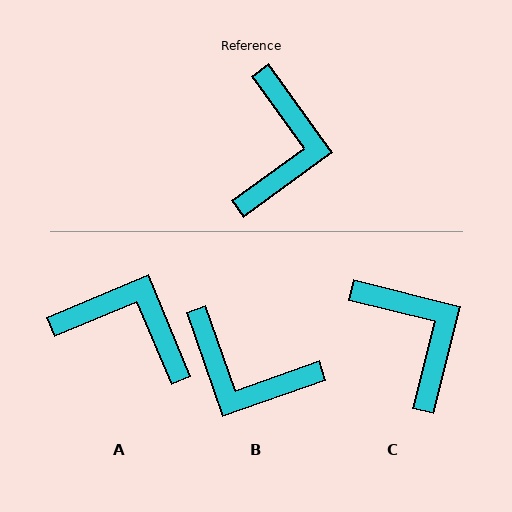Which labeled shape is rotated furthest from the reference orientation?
B, about 107 degrees away.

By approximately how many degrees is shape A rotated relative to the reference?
Approximately 77 degrees counter-clockwise.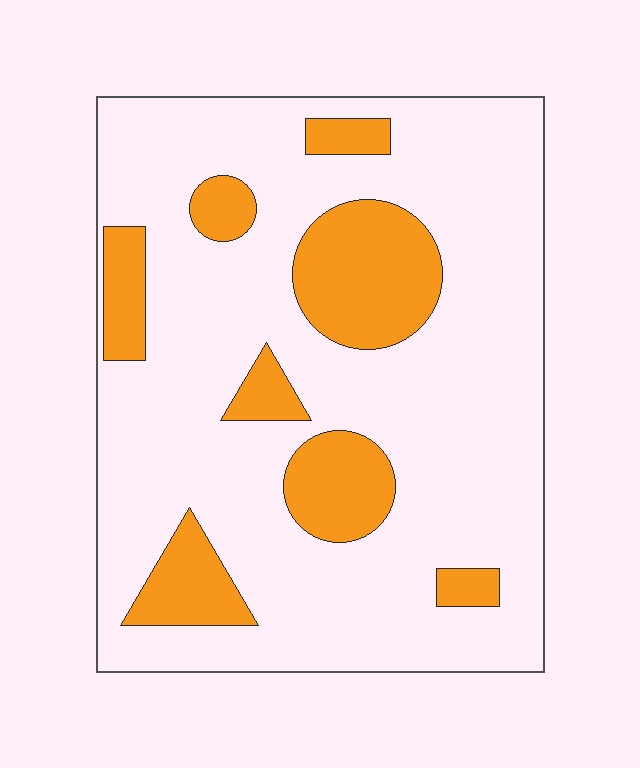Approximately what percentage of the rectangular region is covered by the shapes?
Approximately 20%.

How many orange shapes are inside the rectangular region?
8.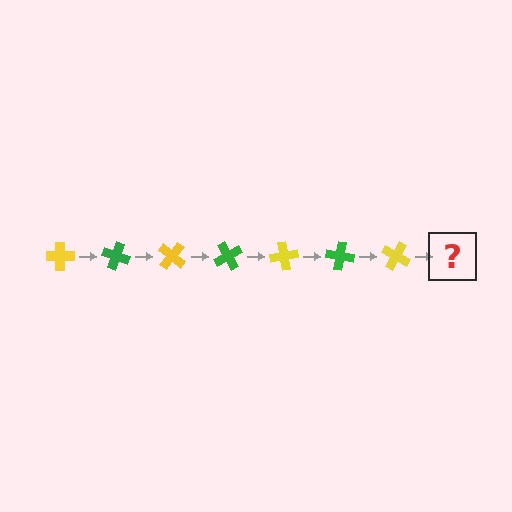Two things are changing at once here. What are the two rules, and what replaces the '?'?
The two rules are that it rotates 20 degrees each step and the color cycles through yellow and green. The '?' should be a green cross, rotated 140 degrees from the start.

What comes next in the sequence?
The next element should be a green cross, rotated 140 degrees from the start.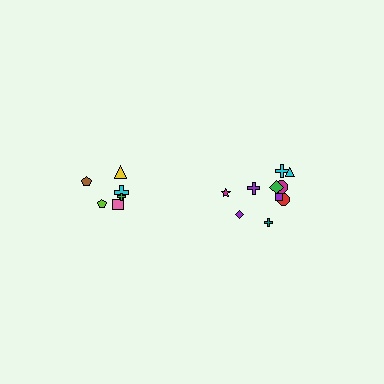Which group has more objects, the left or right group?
The right group.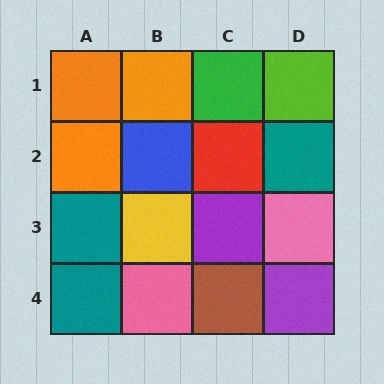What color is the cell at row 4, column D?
Purple.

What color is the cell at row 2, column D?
Teal.